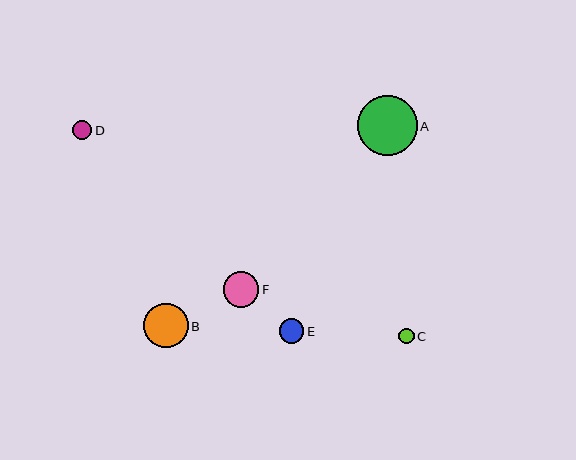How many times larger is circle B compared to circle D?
Circle B is approximately 2.4 times the size of circle D.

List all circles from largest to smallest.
From largest to smallest: A, B, F, E, D, C.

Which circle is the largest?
Circle A is the largest with a size of approximately 60 pixels.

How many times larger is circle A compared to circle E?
Circle A is approximately 2.4 times the size of circle E.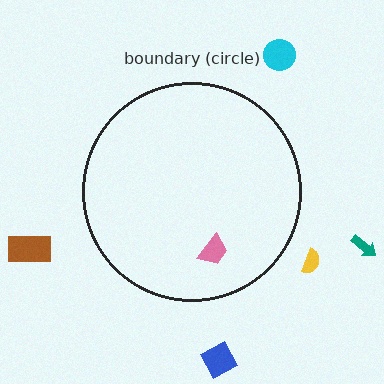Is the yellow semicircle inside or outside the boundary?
Outside.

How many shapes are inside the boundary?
1 inside, 5 outside.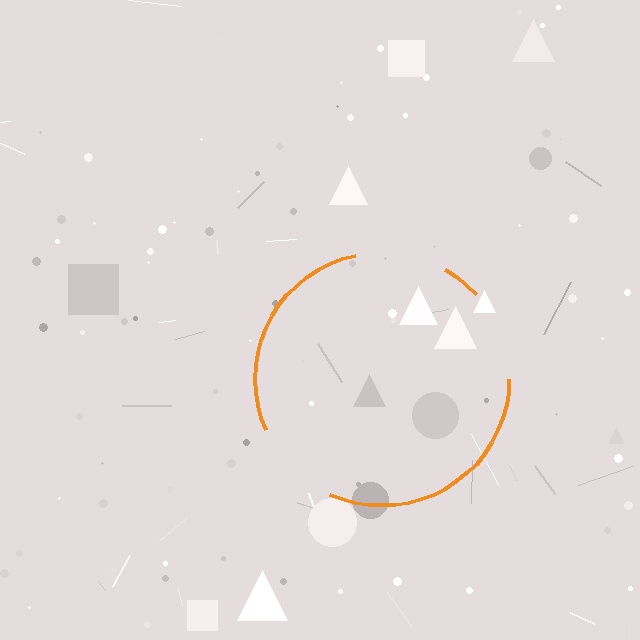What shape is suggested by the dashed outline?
The dashed outline suggests a circle.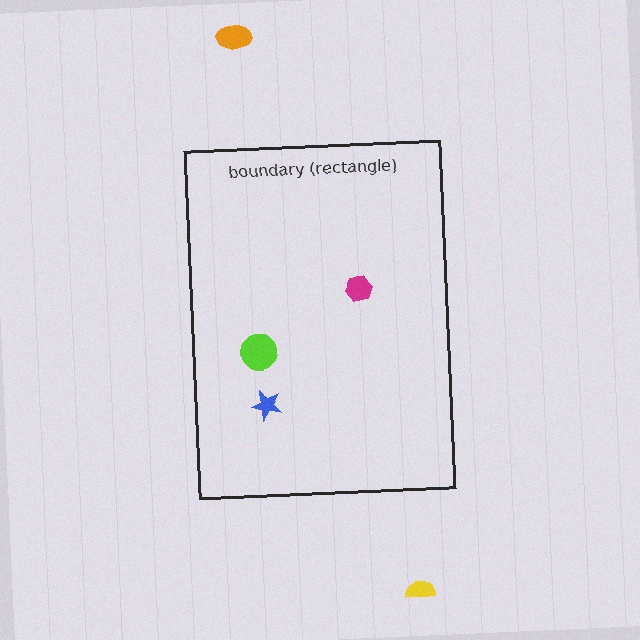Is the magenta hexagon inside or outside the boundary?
Inside.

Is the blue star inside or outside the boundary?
Inside.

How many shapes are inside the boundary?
3 inside, 2 outside.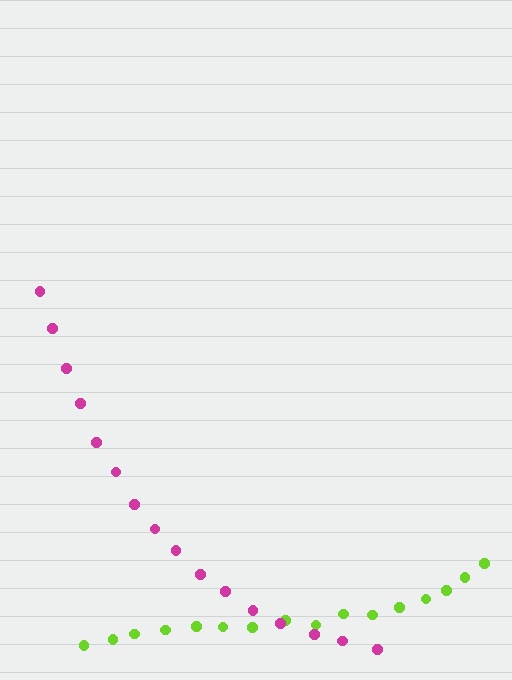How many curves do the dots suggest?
There are 2 distinct paths.